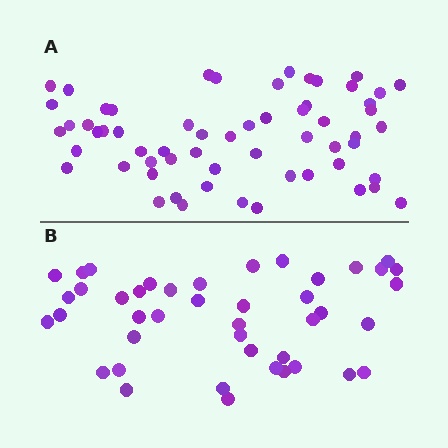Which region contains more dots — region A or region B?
Region A (the top region) has more dots.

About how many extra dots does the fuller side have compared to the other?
Region A has approximately 15 more dots than region B.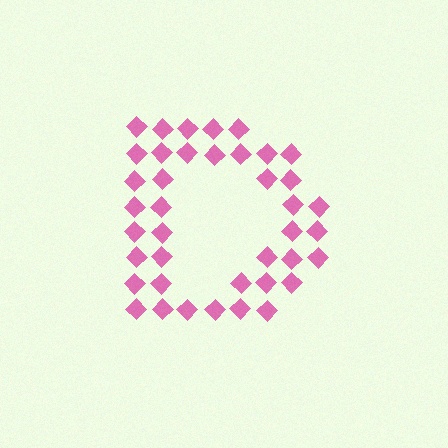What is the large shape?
The large shape is the letter D.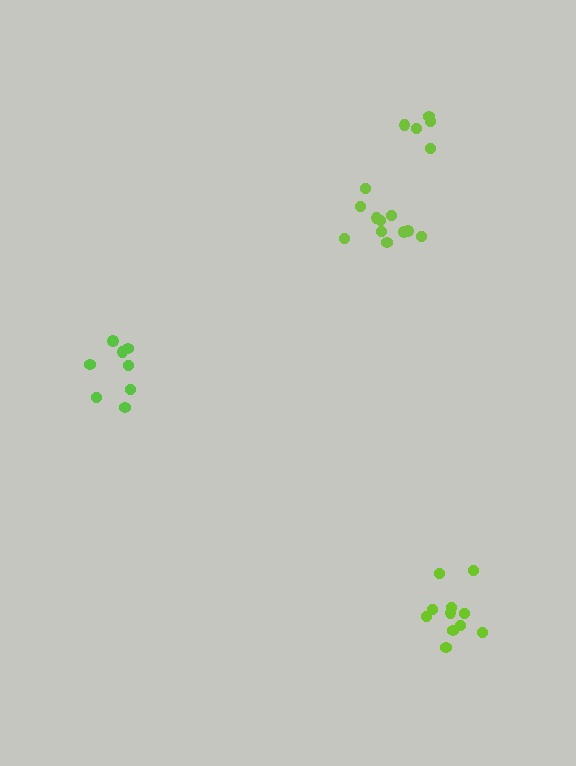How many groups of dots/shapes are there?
There are 4 groups.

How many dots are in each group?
Group 1: 5 dots, Group 2: 11 dots, Group 3: 8 dots, Group 4: 11 dots (35 total).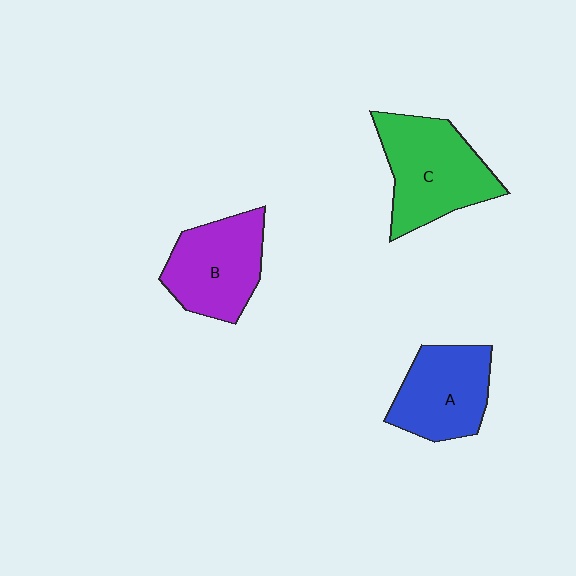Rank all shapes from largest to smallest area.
From largest to smallest: C (green), B (purple), A (blue).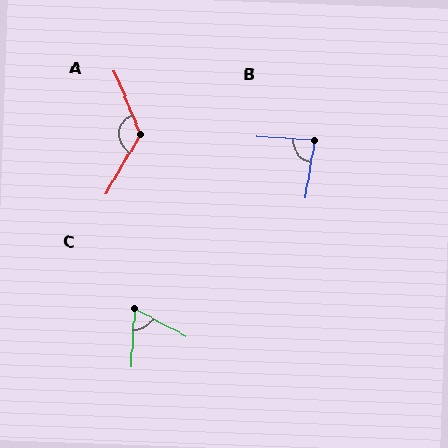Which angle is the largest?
A, at approximately 127 degrees.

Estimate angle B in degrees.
Approximately 85 degrees.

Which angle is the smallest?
C, at approximately 66 degrees.